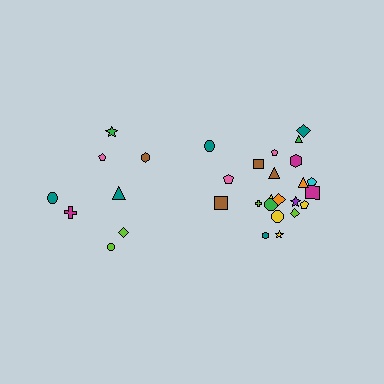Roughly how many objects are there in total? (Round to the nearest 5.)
Roughly 30 objects in total.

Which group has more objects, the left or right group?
The right group.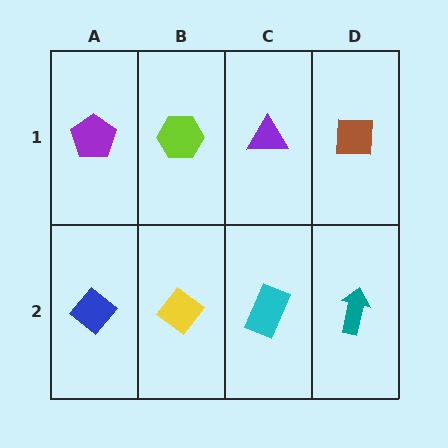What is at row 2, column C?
A cyan rectangle.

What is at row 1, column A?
A purple pentagon.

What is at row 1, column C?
A purple triangle.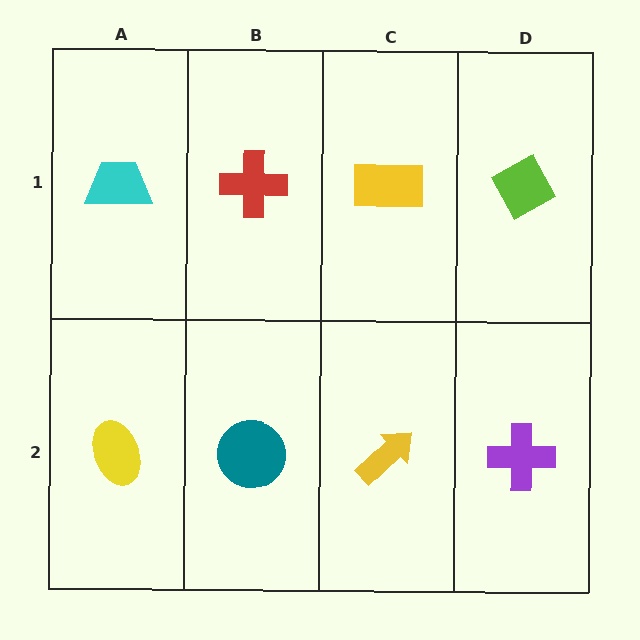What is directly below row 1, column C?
A yellow arrow.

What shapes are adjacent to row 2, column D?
A lime diamond (row 1, column D), a yellow arrow (row 2, column C).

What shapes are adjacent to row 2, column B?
A red cross (row 1, column B), a yellow ellipse (row 2, column A), a yellow arrow (row 2, column C).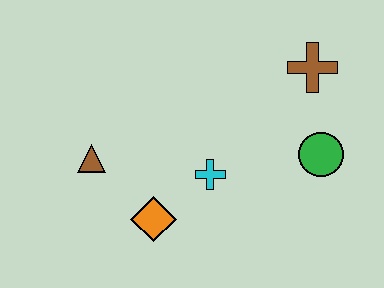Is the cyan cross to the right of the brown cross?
No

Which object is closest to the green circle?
The brown cross is closest to the green circle.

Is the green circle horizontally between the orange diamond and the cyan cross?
No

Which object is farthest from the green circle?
The brown triangle is farthest from the green circle.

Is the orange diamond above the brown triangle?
No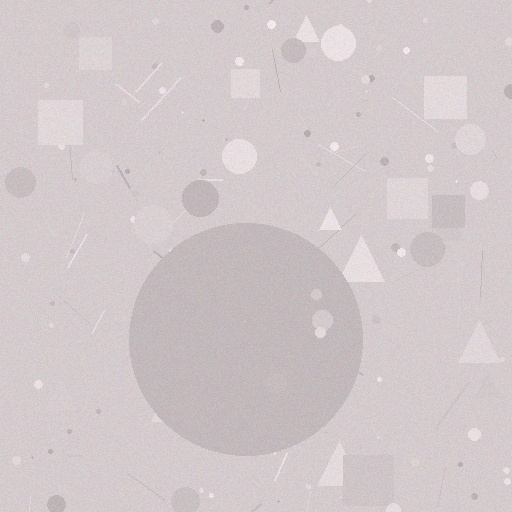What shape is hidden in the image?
A circle is hidden in the image.